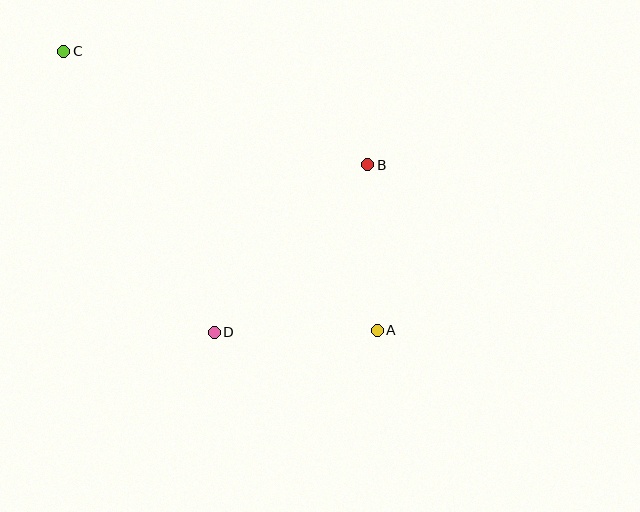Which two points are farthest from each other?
Points A and C are farthest from each other.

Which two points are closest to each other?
Points A and D are closest to each other.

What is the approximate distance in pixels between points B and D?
The distance between B and D is approximately 227 pixels.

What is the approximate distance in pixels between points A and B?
The distance between A and B is approximately 166 pixels.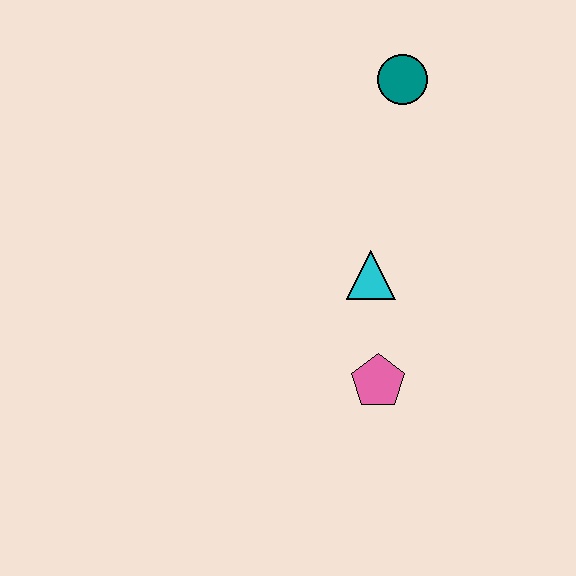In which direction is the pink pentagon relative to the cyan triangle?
The pink pentagon is below the cyan triangle.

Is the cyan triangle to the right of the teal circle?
No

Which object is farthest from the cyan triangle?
The teal circle is farthest from the cyan triangle.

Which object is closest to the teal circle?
The cyan triangle is closest to the teal circle.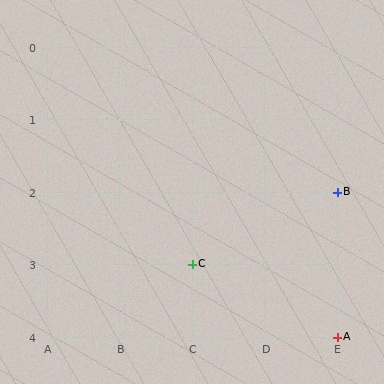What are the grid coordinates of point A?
Point A is at grid coordinates (E, 4).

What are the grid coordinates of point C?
Point C is at grid coordinates (C, 3).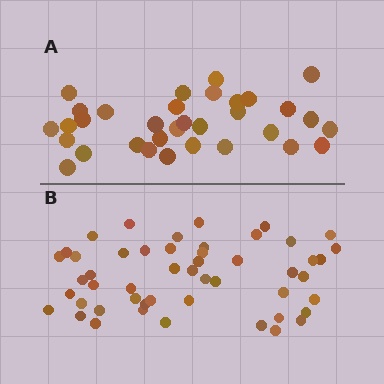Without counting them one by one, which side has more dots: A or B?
Region B (the bottom region) has more dots.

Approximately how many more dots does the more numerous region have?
Region B has approximately 15 more dots than region A.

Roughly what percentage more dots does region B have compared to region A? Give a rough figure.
About 50% more.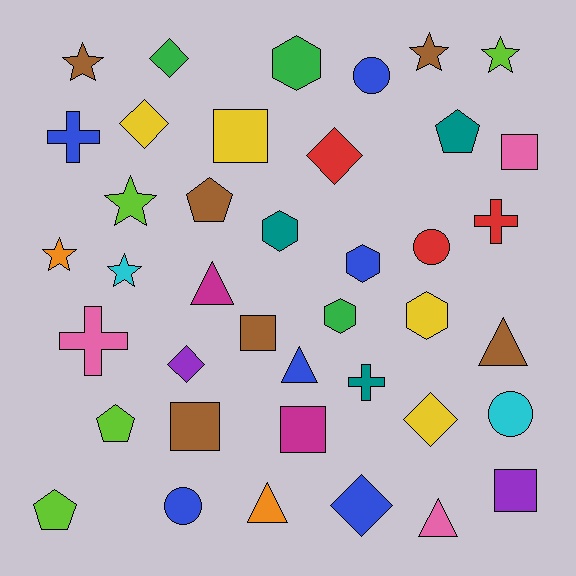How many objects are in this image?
There are 40 objects.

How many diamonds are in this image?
There are 6 diamonds.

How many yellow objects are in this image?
There are 4 yellow objects.